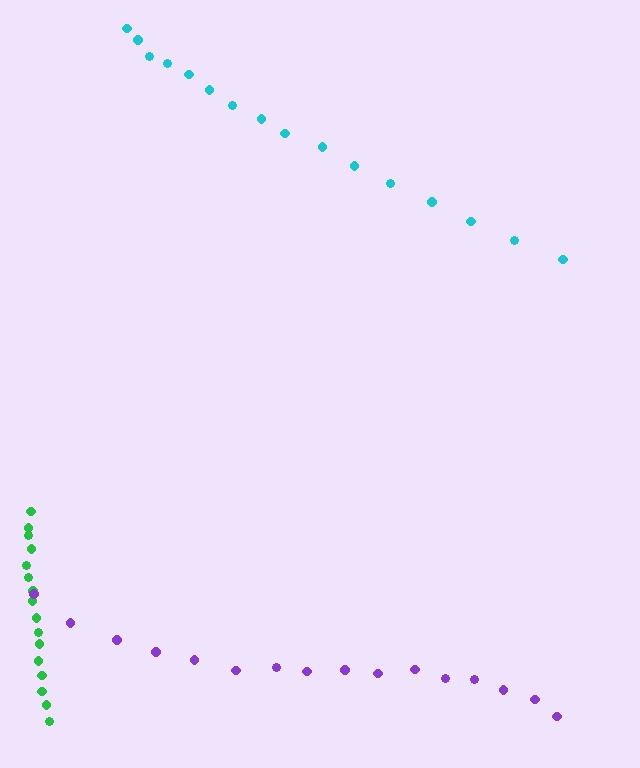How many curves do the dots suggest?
There are 3 distinct paths.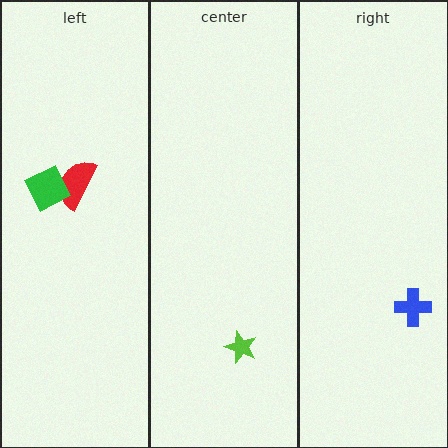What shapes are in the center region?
The lime star.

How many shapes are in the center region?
1.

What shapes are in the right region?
The blue cross.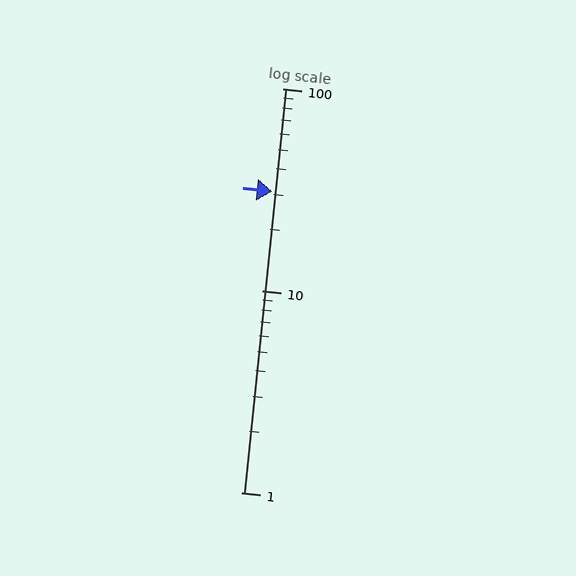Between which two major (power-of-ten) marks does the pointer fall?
The pointer is between 10 and 100.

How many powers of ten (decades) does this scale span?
The scale spans 2 decades, from 1 to 100.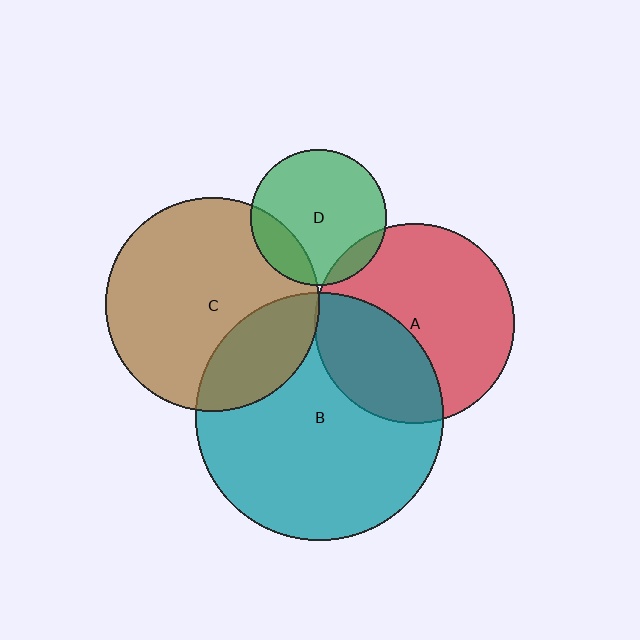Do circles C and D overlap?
Yes.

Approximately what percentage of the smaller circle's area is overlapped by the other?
Approximately 20%.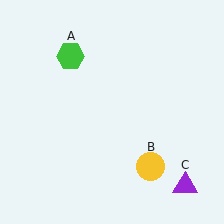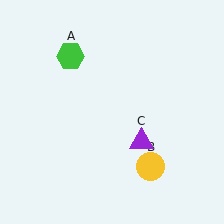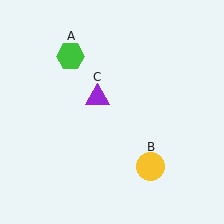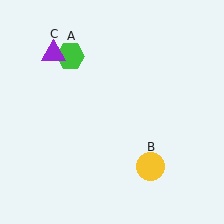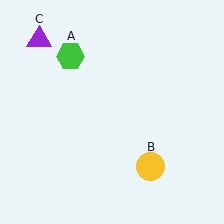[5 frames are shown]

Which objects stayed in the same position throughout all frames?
Green hexagon (object A) and yellow circle (object B) remained stationary.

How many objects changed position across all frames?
1 object changed position: purple triangle (object C).